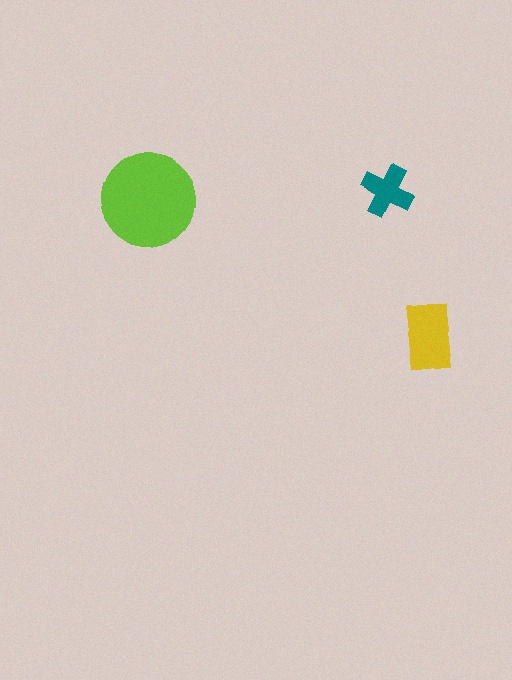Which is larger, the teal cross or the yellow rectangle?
The yellow rectangle.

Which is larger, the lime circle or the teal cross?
The lime circle.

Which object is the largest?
The lime circle.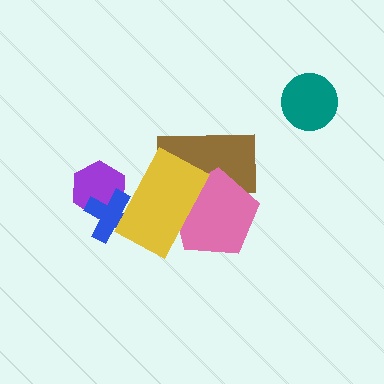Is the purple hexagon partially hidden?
Yes, it is partially covered by another shape.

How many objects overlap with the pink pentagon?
2 objects overlap with the pink pentagon.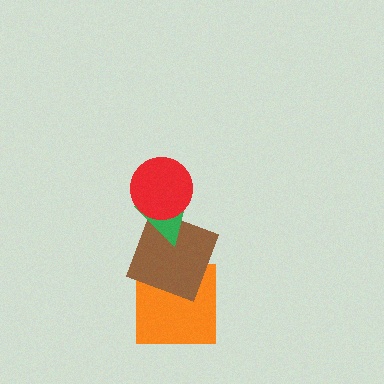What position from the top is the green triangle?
The green triangle is 2nd from the top.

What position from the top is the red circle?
The red circle is 1st from the top.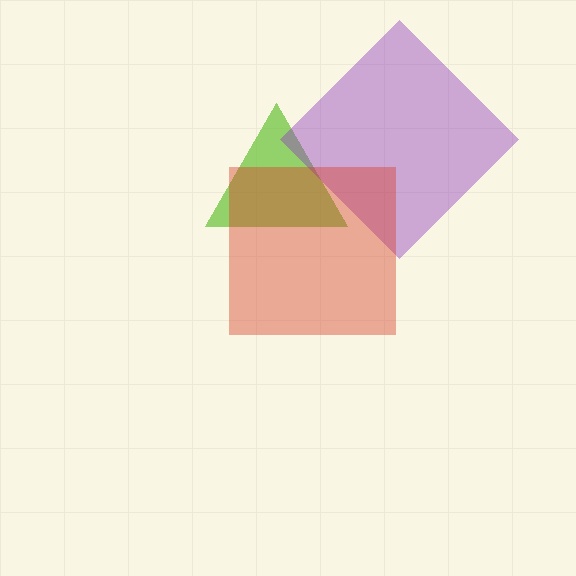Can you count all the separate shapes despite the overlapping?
Yes, there are 3 separate shapes.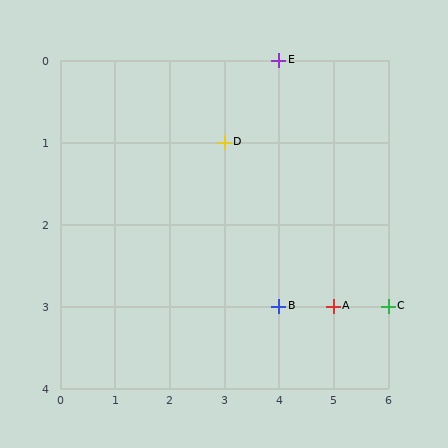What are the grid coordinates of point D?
Point D is at grid coordinates (3, 1).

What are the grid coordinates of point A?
Point A is at grid coordinates (5, 3).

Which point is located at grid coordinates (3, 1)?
Point D is at (3, 1).